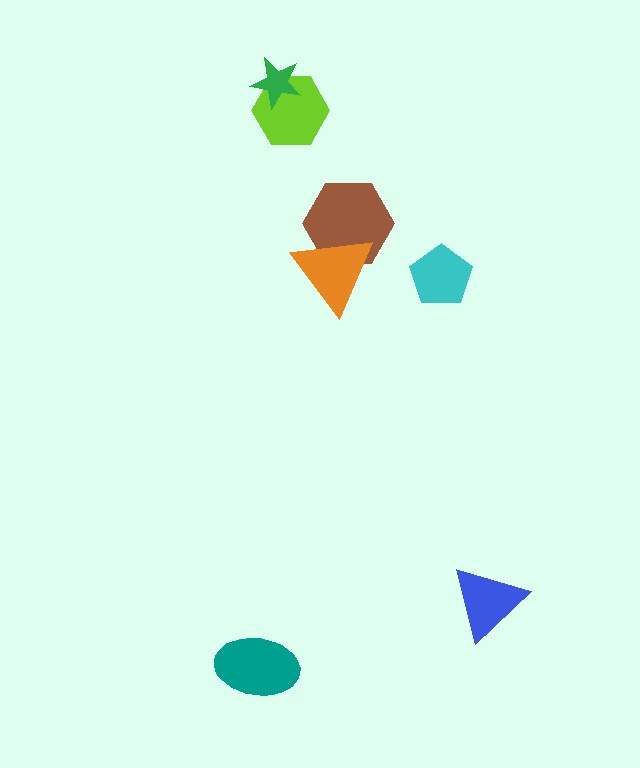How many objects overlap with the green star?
1 object overlaps with the green star.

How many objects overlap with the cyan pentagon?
0 objects overlap with the cyan pentagon.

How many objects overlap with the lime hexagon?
1 object overlaps with the lime hexagon.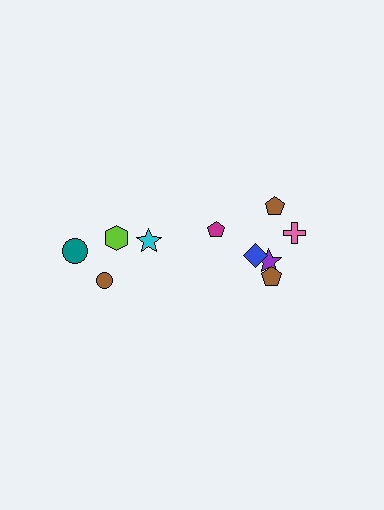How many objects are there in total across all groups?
There are 10 objects.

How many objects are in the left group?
There are 4 objects.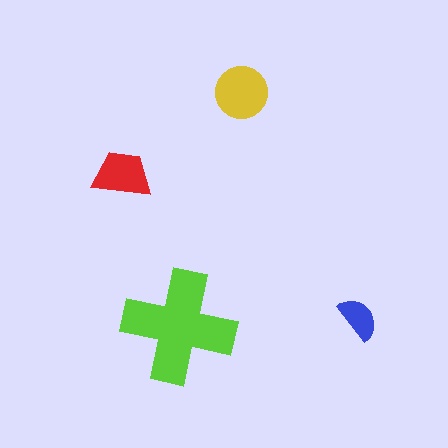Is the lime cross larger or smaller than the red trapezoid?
Larger.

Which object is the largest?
The lime cross.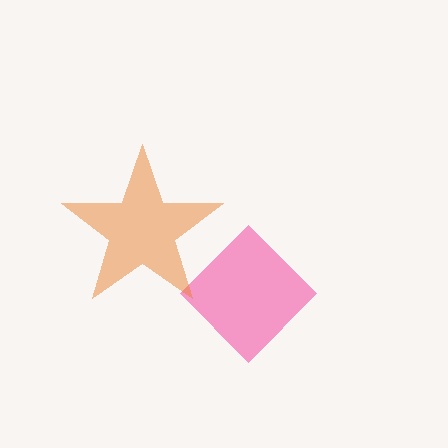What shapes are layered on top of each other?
The layered shapes are: a pink diamond, an orange star.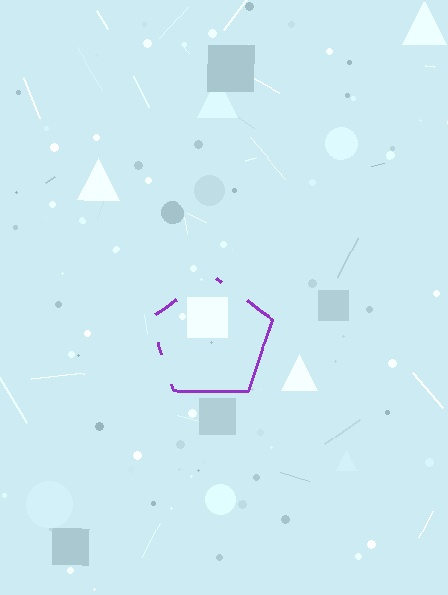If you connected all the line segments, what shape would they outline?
They would outline a pentagon.